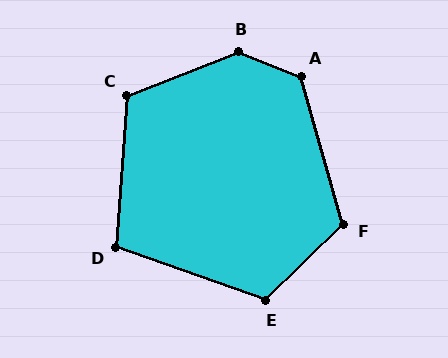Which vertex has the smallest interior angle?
D, at approximately 105 degrees.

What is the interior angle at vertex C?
Approximately 116 degrees (obtuse).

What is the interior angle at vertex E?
Approximately 117 degrees (obtuse).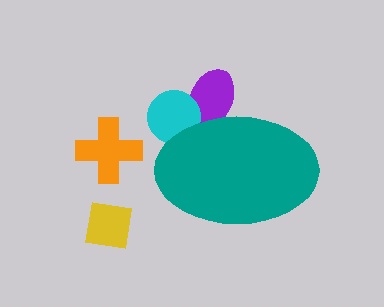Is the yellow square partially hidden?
No, the yellow square is fully visible.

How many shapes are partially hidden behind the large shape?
2 shapes are partially hidden.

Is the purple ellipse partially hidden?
Yes, the purple ellipse is partially hidden behind the teal ellipse.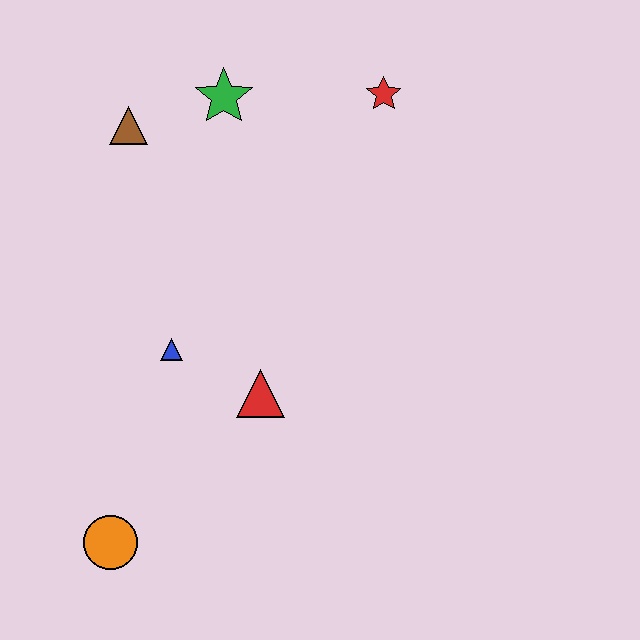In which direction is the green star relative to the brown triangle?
The green star is to the right of the brown triangle.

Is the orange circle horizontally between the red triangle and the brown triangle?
No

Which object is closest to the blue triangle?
The red triangle is closest to the blue triangle.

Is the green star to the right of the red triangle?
No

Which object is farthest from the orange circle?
The red star is farthest from the orange circle.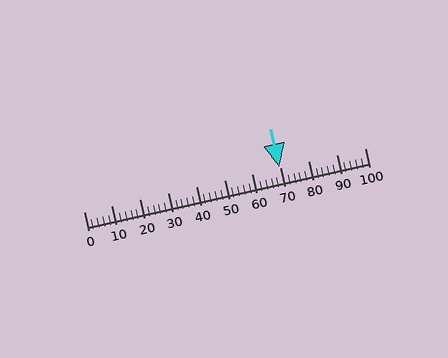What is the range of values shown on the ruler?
The ruler shows values from 0 to 100.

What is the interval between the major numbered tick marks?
The major tick marks are spaced 10 units apart.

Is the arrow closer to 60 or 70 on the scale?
The arrow is closer to 70.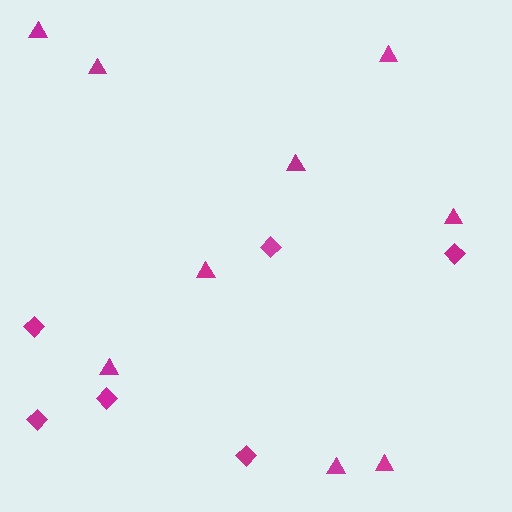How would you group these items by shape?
There are 2 groups: one group of diamonds (6) and one group of triangles (9).